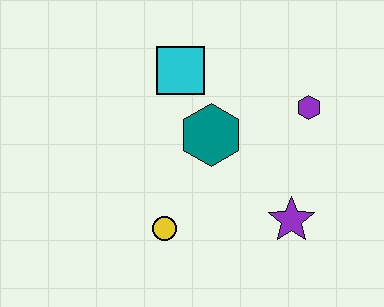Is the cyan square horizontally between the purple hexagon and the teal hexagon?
No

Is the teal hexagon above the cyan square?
No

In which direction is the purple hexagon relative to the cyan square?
The purple hexagon is to the right of the cyan square.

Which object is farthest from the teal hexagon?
The purple star is farthest from the teal hexagon.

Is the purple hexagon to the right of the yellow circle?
Yes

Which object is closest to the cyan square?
The teal hexagon is closest to the cyan square.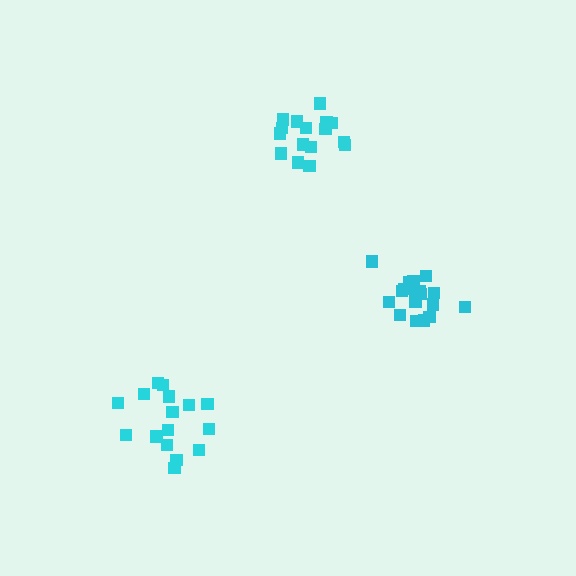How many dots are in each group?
Group 1: 18 dots, Group 2: 16 dots, Group 3: 16 dots (50 total).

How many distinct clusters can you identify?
There are 3 distinct clusters.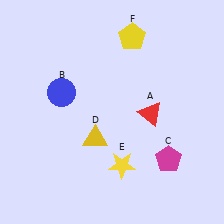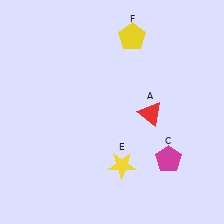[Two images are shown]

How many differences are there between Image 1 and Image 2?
There are 2 differences between the two images.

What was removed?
The yellow triangle (D), the blue circle (B) were removed in Image 2.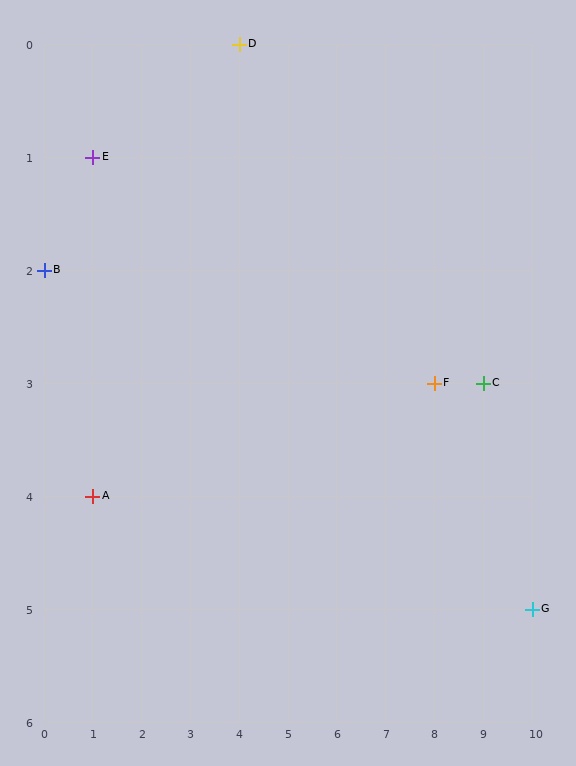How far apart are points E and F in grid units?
Points E and F are 7 columns and 2 rows apart (about 7.3 grid units diagonally).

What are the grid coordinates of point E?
Point E is at grid coordinates (1, 1).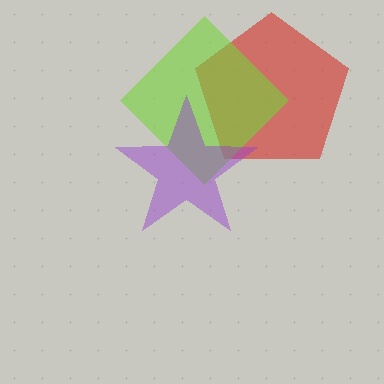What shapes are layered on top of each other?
The layered shapes are: a red pentagon, a lime diamond, a purple star.